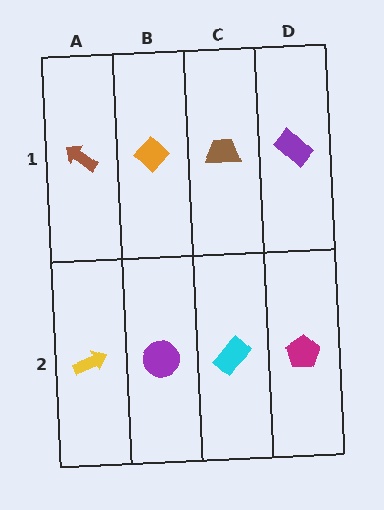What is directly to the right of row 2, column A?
A purple circle.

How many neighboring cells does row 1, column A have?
2.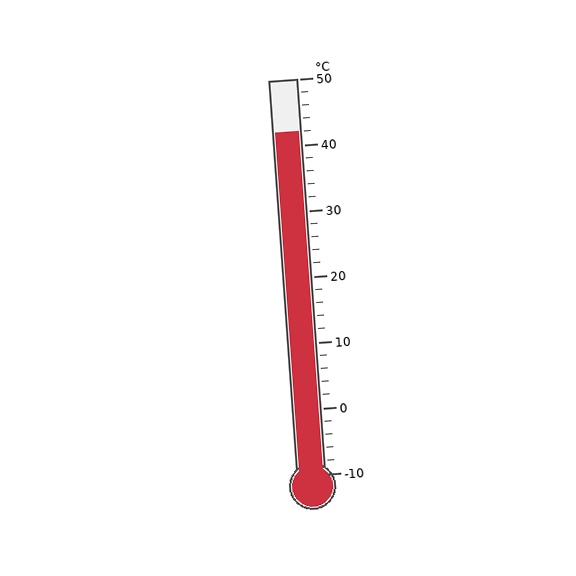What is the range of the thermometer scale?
The thermometer scale ranges from -10°C to 50°C.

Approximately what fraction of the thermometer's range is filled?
The thermometer is filled to approximately 85% of its range.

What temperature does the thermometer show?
The thermometer shows approximately 42°C.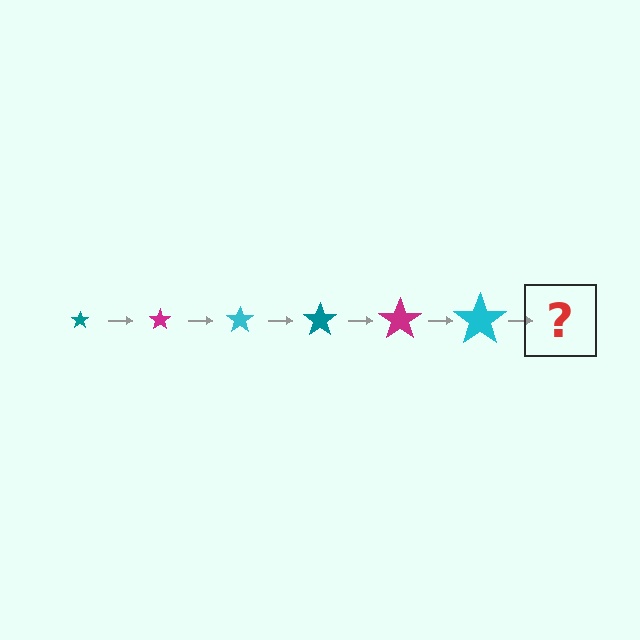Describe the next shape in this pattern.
It should be a teal star, larger than the previous one.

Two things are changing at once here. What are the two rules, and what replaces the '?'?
The two rules are that the star grows larger each step and the color cycles through teal, magenta, and cyan. The '?' should be a teal star, larger than the previous one.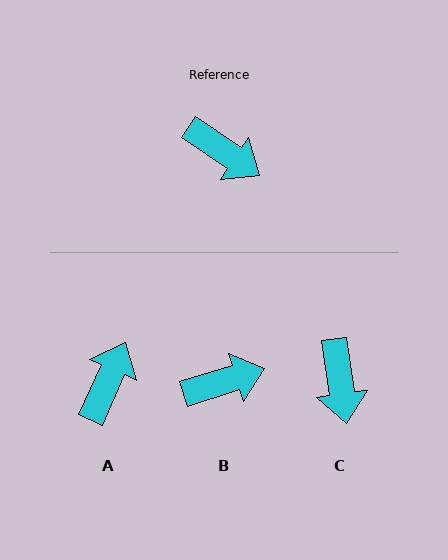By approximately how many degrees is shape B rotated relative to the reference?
Approximately 52 degrees counter-clockwise.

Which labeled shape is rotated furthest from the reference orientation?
A, about 100 degrees away.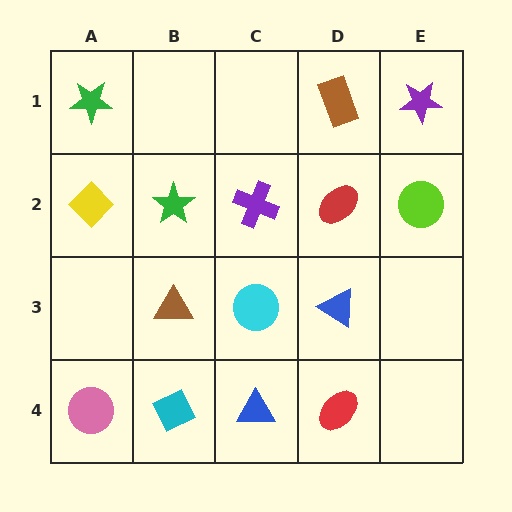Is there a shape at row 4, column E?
No, that cell is empty.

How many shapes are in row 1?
3 shapes.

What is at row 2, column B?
A green star.